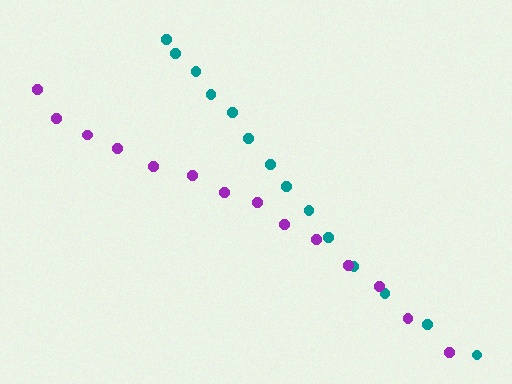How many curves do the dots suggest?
There are 2 distinct paths.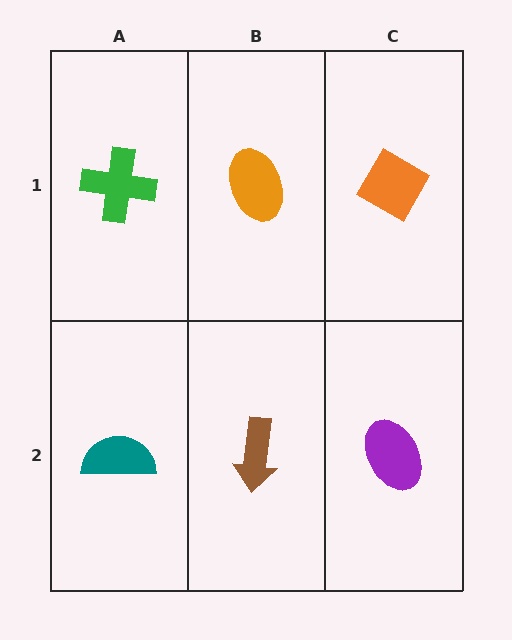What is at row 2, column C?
A purple ellipse.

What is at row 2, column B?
A brown arrow.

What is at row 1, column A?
A green cross.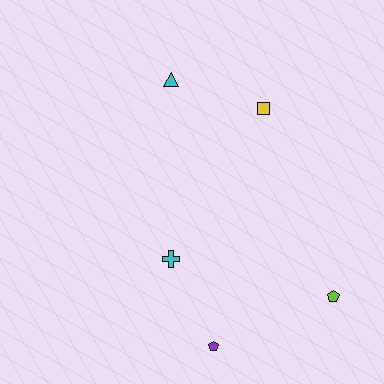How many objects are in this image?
There are 5 objects.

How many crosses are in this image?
There is 1 cross.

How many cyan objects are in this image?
There are 2 cyan objects.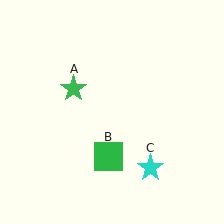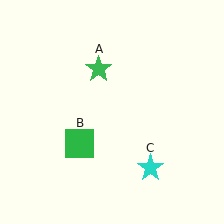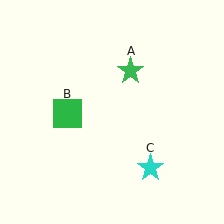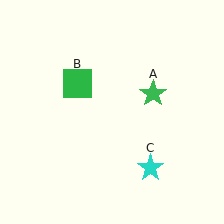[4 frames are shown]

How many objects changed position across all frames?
2 objects changed position: green star (object A), green square (object B).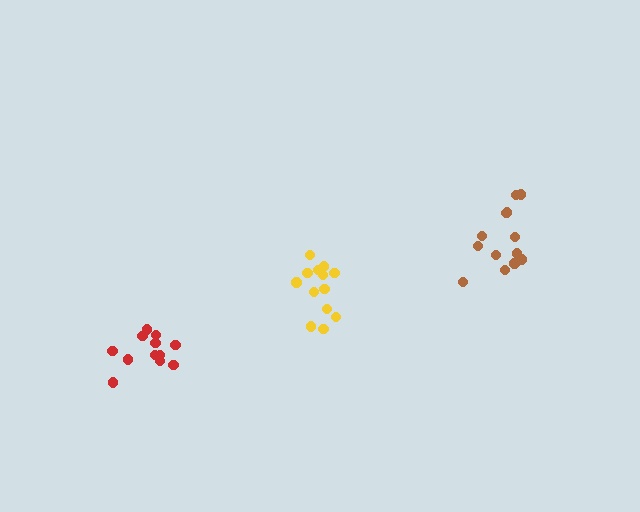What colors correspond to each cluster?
The clusters are colored: red, yellow, brown.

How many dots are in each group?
Group 1: 12 dots, Group 2: 13 dots, Group 3: 13 dots (38 total).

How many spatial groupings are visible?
There are 3 spatial groupings.